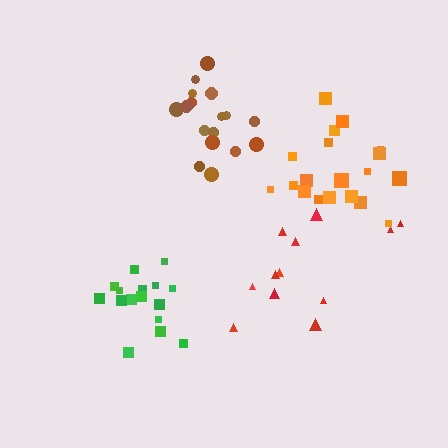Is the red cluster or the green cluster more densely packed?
Green.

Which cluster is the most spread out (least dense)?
Red.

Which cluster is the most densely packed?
Green.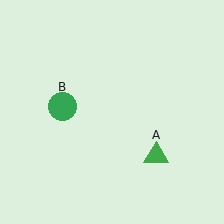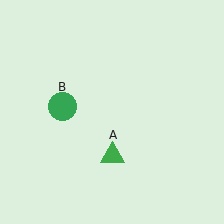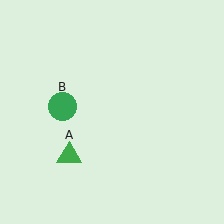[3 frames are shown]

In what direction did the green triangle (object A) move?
The green triangle (object A) moved left.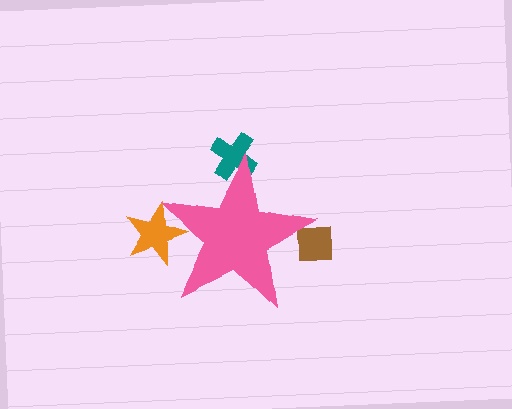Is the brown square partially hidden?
Yes, the brown square is partially hidden behind the pink star.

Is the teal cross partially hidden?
Yes, the teal cross is partially hidden behind the pink star.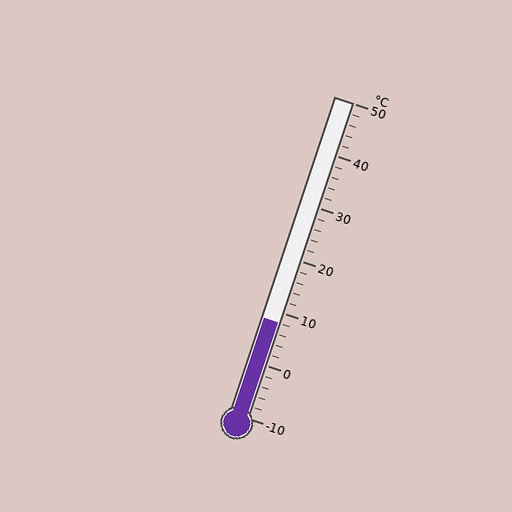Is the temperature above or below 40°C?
The temperature is below 40°C.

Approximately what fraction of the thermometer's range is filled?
The thermometer is filled to approximately 30% of its range.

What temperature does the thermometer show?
The thermometer shows approximately 8°C.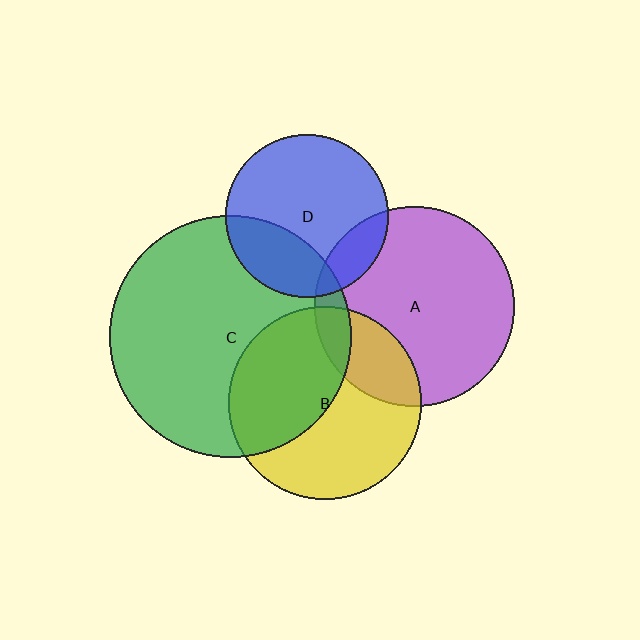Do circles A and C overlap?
Yes.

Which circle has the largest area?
Circle C (green).